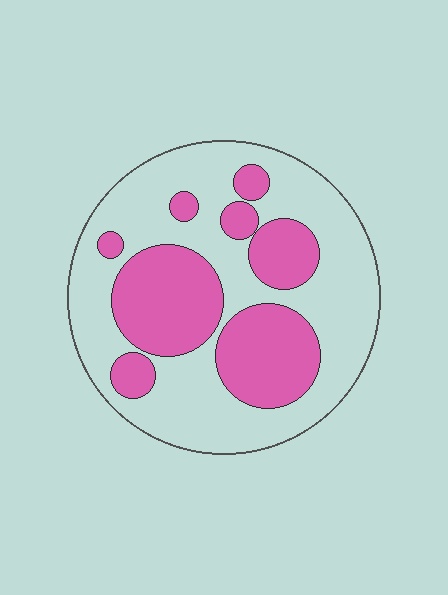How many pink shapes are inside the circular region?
8.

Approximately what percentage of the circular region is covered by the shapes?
Approximately 35%.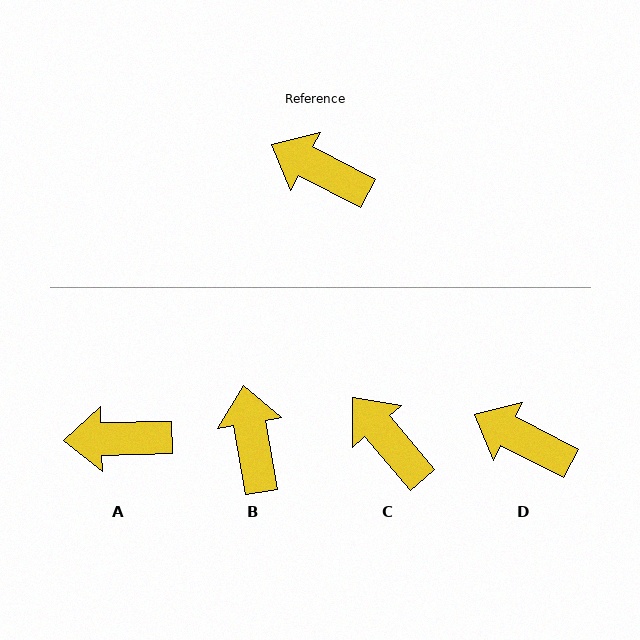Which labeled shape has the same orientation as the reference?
D.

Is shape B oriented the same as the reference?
No, it is off by about 53 degrees.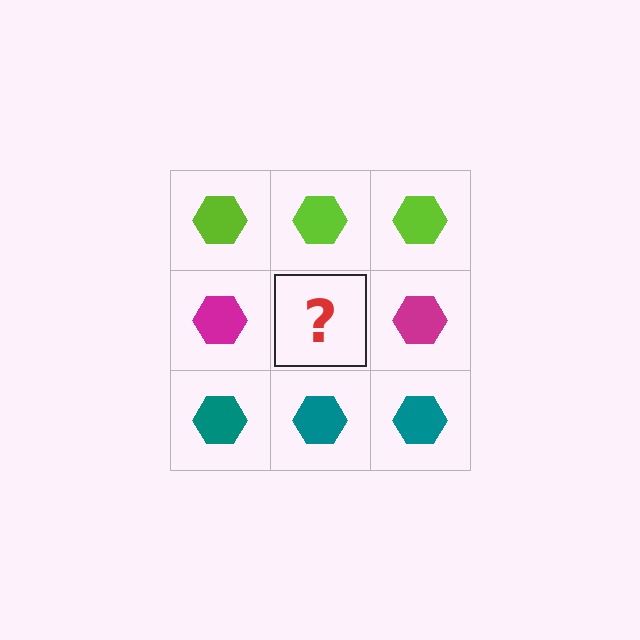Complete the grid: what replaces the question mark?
The question mark should be replaced with a magenta hexagon.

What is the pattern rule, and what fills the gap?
The rule is that each row has a consistent color. The gap should be filled with a magenta hexagon.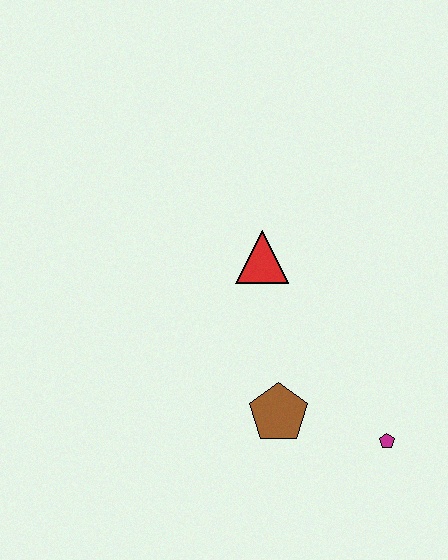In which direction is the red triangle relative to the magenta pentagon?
The red triangle is above the magenta pentagon.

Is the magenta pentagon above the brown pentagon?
No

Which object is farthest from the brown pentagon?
The red triangle is farthest from the brown pentagon.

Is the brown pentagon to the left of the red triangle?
No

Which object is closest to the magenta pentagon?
The brown pentagon is closest to the magenta pentagon.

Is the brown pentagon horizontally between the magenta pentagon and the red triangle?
Yes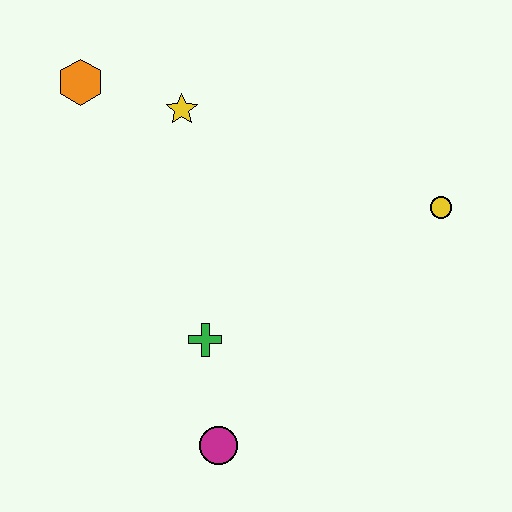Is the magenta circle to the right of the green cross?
Yes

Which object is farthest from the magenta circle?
The orange hexagon is farthest from the magenta circle.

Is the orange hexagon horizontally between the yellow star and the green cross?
No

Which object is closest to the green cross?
The magenta circle is closest to the green cross.